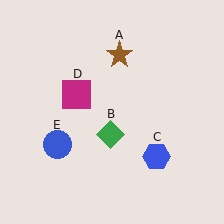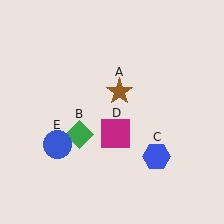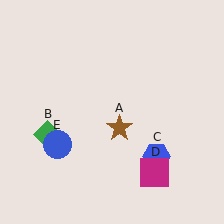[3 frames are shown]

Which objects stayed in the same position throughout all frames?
Blue hexagon (object C) and blue circle (object E) remained stationary.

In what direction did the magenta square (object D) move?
The magenta square (object D) moved down and to the right.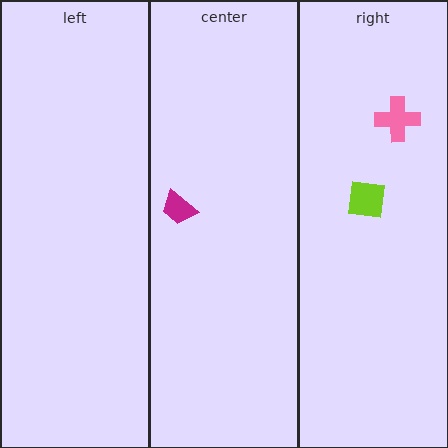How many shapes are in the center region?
1.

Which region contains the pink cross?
The right region.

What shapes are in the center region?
The magenta trapezoid.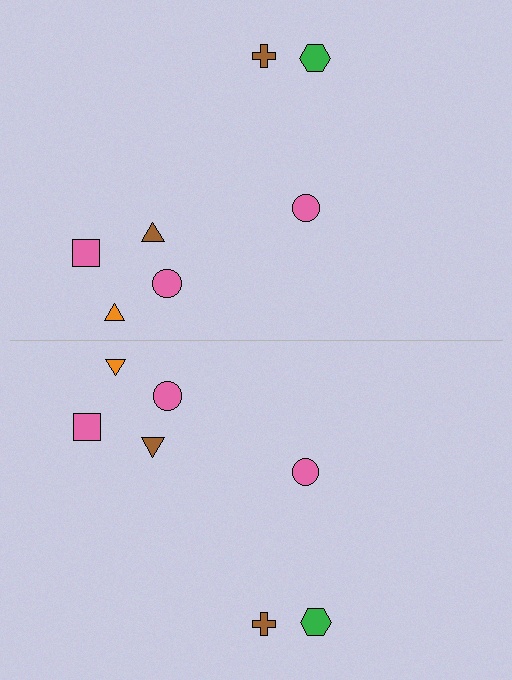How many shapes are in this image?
There are 14 shapes in this image.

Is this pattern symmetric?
Yes, this pattern has bilateral (reflection) symmetry.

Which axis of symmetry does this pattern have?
The pattern has a horizontal axis of symmetry running through the center of the image.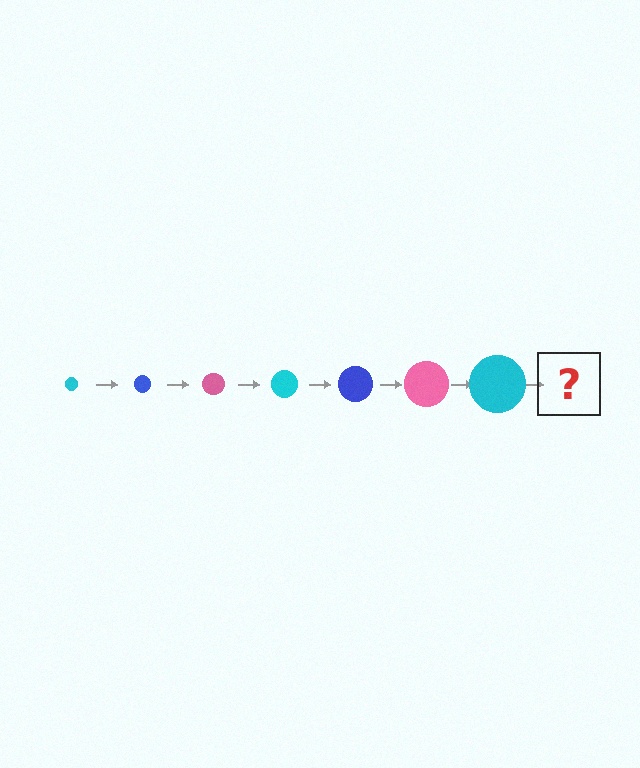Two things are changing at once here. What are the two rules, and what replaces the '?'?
The two rules are that the circle grows larger each step and the color cycles through cyan, blue, and pink. The '?' should be a blue circle, larger than the previous one.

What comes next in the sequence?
The next element should be a blue circle, larger than the previous one.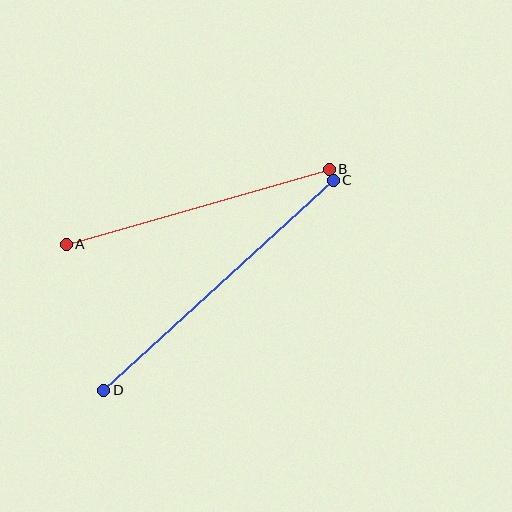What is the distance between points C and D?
The distance is approximately 311 pixels.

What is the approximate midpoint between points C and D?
The midpoint is at approximately (218, 285) pixels.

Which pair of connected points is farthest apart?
Points C and D are farthest apart.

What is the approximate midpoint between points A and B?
The midpoint is at approximately (198, 207) pixels.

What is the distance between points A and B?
The distance is approximately 273 pixels.